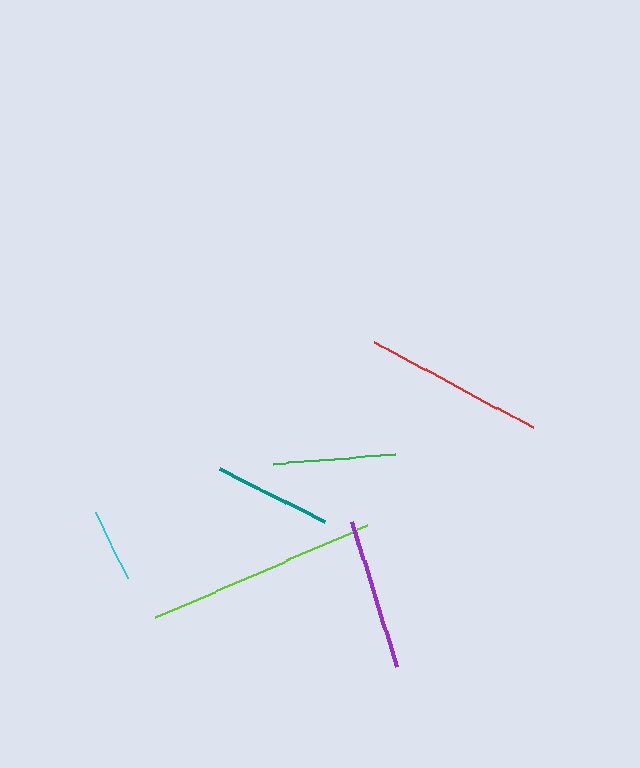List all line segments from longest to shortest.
From longest to shortest: lime, red, purple, green, teal, cyan.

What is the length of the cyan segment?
The cyan segment is approximately 73 pixels long.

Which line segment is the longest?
The lime line is the longest at approximately 230 pixels.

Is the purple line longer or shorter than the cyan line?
The purple line is longer than the cyan line.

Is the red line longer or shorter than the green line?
The red line is longer than the green line.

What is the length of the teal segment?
The teal segment is approximately 117 pixels long.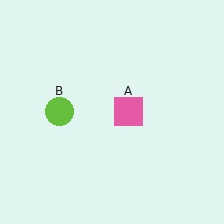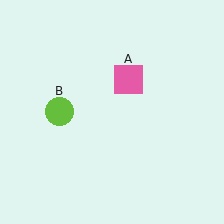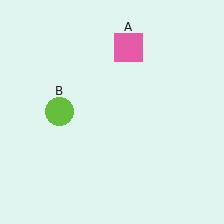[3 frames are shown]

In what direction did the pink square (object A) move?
The pink square (object A) moved up.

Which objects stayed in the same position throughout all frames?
Lime circle (object B) remained stationary.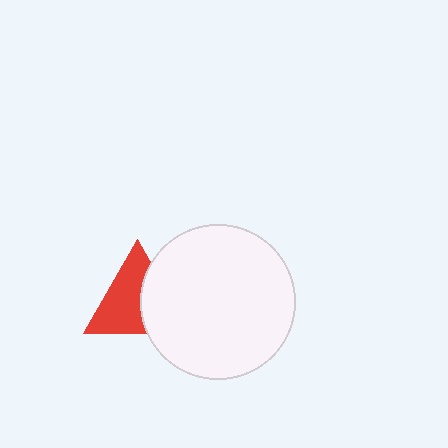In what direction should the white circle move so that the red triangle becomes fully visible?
The white circle should move right. That is the shortest direction to clear the overlap and leave the red triangle fully visible.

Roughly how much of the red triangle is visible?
About half of it is visible (roughly 61%).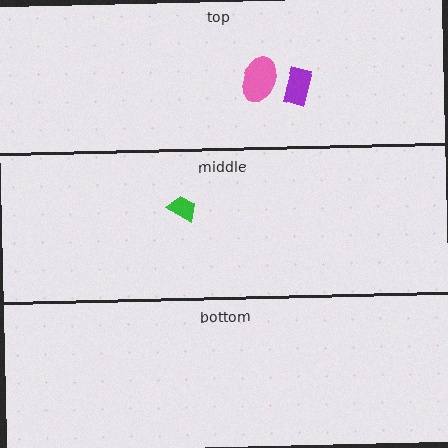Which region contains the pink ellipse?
The top region.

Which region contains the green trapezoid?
The middle region.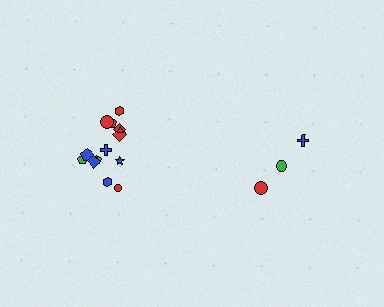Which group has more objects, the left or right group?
The left group.